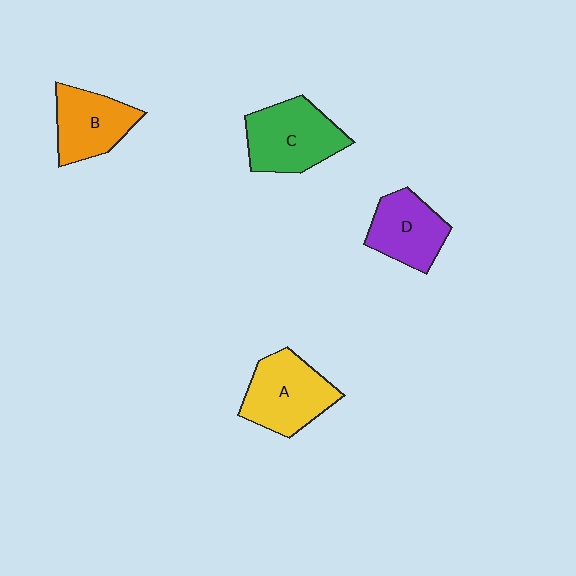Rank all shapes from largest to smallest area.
From largest to smallest: C (green), A (yellow), B (orange), D (purple).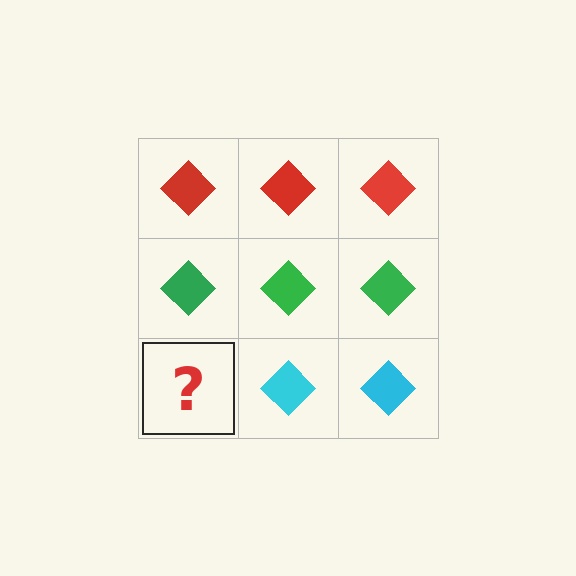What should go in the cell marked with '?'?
The missing cell should contain a cyan diamond.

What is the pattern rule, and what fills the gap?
The rule is that each row has a consistent color. The gap should be filled with a cyan diamond.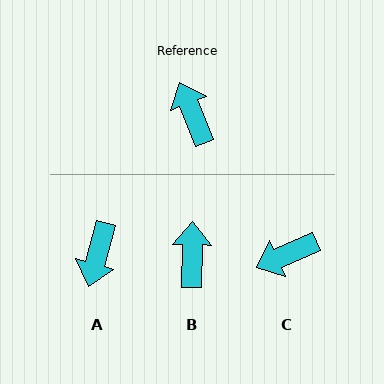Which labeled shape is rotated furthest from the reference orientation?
A, about 143 degrees away.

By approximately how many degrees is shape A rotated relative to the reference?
Approximately 143 degrees counter-clockwise.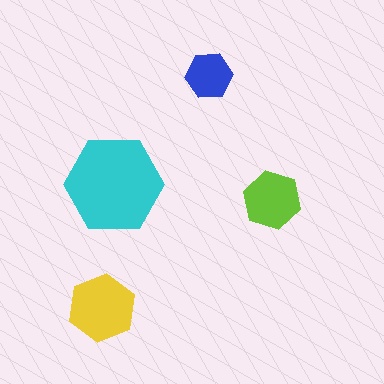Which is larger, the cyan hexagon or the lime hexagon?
The cyan one.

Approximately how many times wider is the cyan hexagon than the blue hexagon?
About 2 times wider.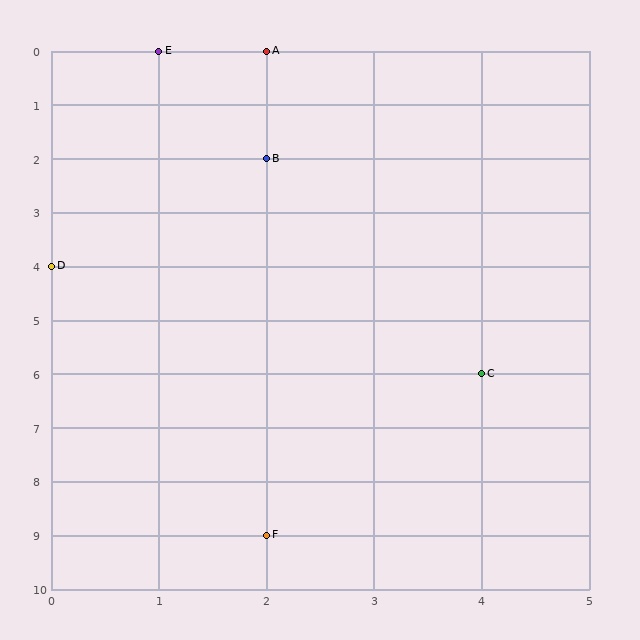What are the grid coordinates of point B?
Point B is at grid coordinates (2, 2).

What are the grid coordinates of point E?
Point E is at grid coordinates (1, 0).